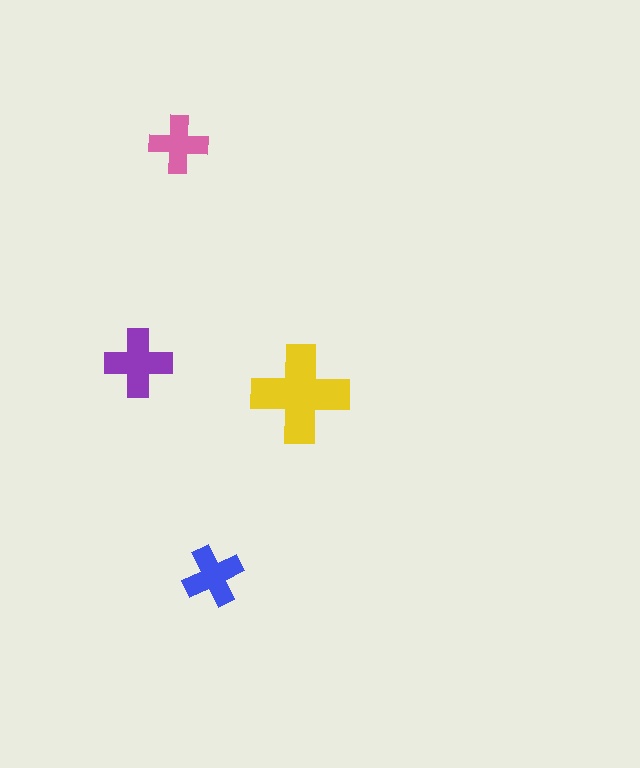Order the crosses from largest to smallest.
the yellow one, the purple one, the blue one, the pink one.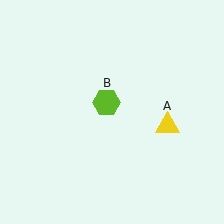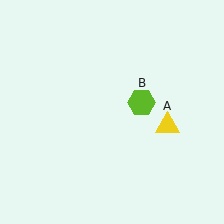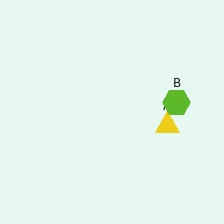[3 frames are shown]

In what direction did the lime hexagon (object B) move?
The lime hexagon (object B) moved right.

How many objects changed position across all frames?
1 object changed position: lime hexagon (object B).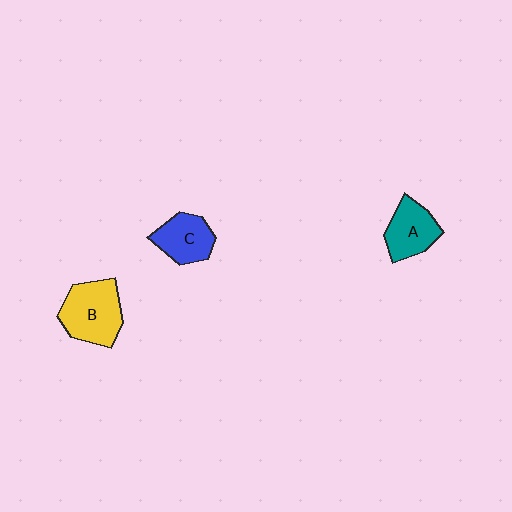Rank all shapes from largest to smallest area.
From largest to smallest: B (yellow), A (teal), C (blue).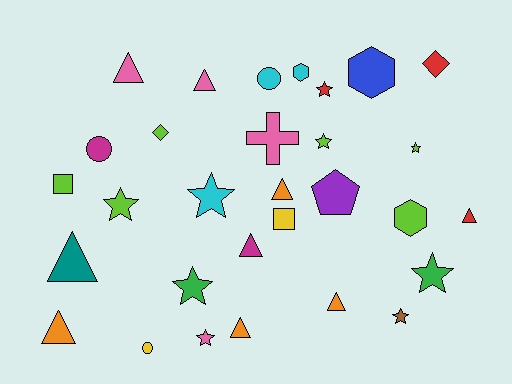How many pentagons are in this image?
There is 1 pentagon.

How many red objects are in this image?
There are 3 red objects.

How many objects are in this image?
There are 30 objects.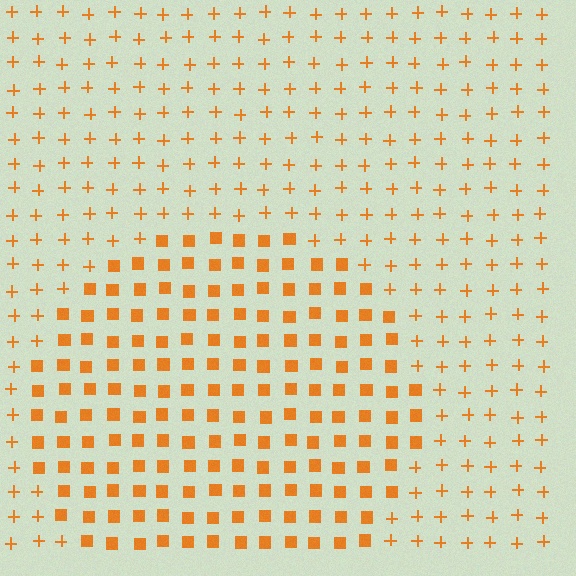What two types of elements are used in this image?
The image uses squares inside the circle region and plus signs outside it.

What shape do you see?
I see a circle.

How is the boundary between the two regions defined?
The boundary is defined by a change in element shape: squares inside vs. plus signs outside. All elements share the same color and spacing.